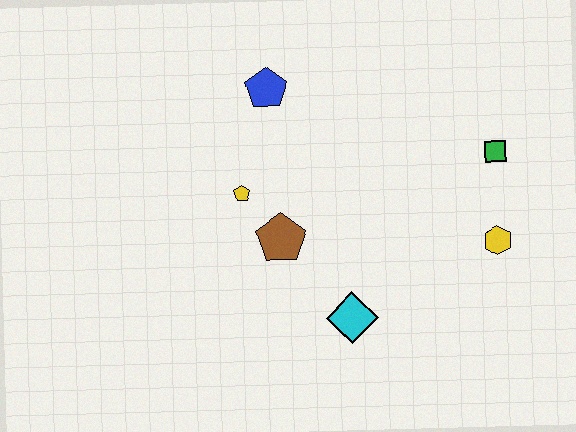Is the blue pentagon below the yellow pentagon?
No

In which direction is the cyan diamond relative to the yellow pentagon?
The cyan diamond is below the yellow pentagon.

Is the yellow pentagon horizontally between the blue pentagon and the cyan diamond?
No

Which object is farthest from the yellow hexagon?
The blue pentagon is farthest from the yellow hexagon.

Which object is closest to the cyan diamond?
The brown pentagon is closest to the cyan diamond.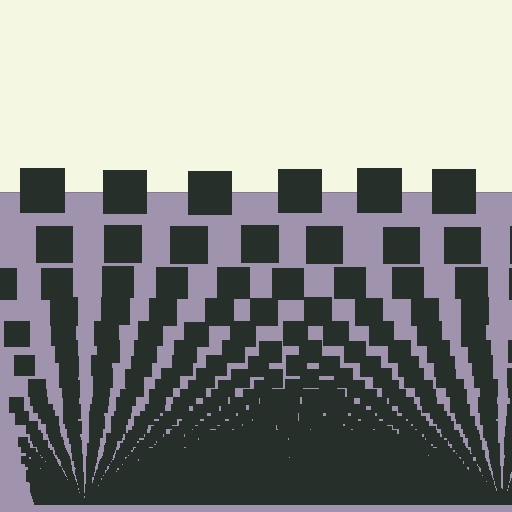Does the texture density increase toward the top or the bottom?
Density increases toward the bottom.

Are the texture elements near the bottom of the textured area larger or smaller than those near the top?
Smaller. The gradient is inverted — elements near the bottom are smaller and denser.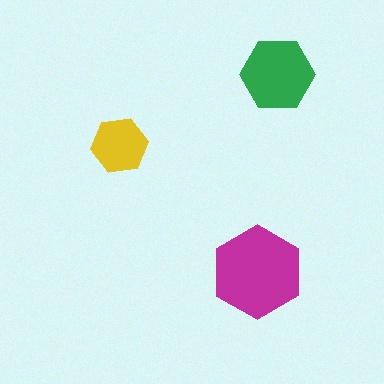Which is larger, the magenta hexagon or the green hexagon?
The magenta one.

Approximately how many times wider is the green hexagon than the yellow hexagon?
About 1.5 times wider.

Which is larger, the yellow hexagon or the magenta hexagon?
The magenta one.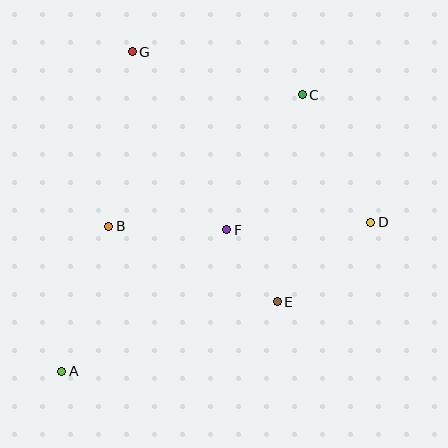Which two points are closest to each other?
Points E and F are closest to each other.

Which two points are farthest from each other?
Points A and C are farthest from each other.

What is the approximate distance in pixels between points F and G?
The distance between F and G is approximately 202 pixels.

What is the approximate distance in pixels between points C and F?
The distance between C and F is approximately 155 pixels.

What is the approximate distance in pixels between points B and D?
The distance between B and D is approximately 262 pixels.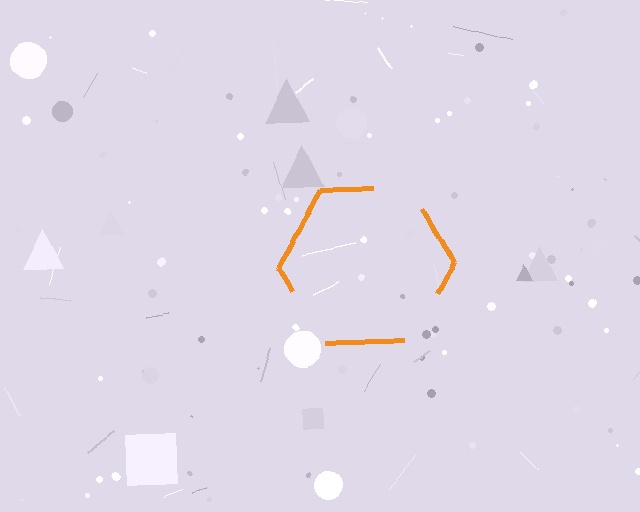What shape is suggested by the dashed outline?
The dashed outline suggests a hexagon.